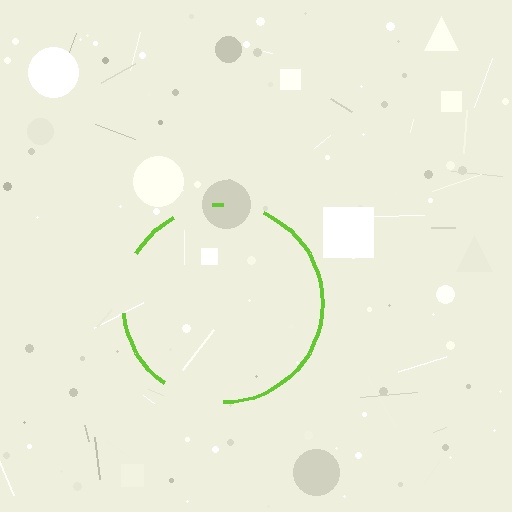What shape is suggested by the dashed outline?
The dashed outline suggests a circle.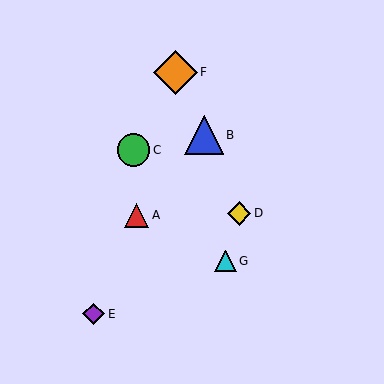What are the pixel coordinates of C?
Object C is at (134, 150).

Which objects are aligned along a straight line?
Objects B, D, F are aligned along a straight line.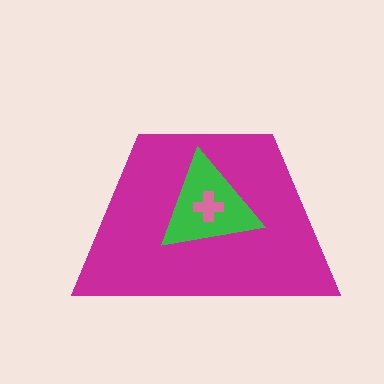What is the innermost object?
The pink cross.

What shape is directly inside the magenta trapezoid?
The green triangle.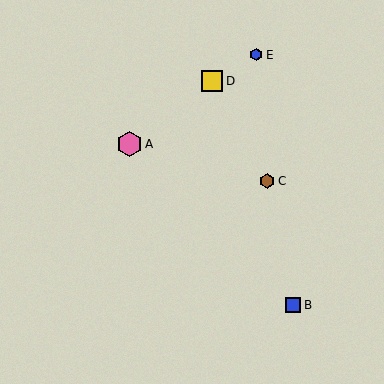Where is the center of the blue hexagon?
The center of the blue hexagon is at (256, 55).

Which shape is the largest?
The pink hexagon (labeled A) is the largest.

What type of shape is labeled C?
Shape C is a brown hexagon.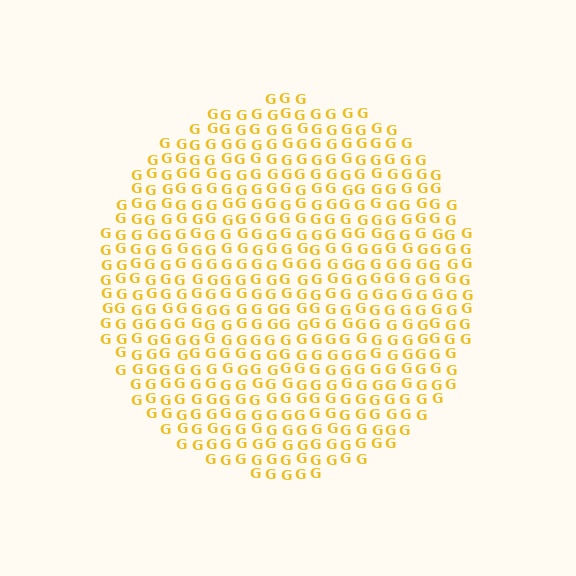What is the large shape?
The large shape is a circle.